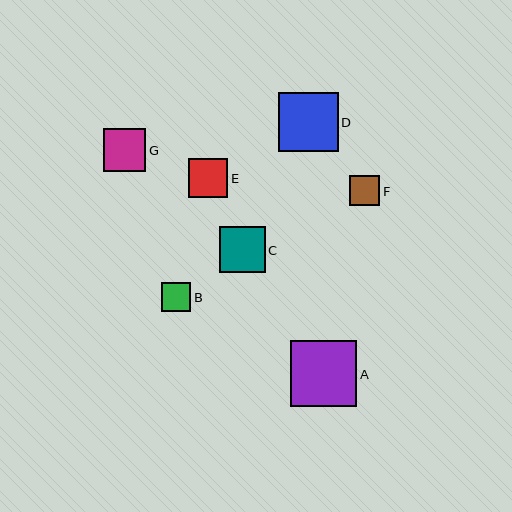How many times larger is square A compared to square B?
Square A is approximately 2.3 times the size of square B.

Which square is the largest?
Square A is the largest with a size of approximately 66 pixels.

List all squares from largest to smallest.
From largest to smallest: A, D, C, G, E, F, B.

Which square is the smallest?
Square B is the smallest with a size of approximately 29 pixels.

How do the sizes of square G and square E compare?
Square G and square E are approximately the same size.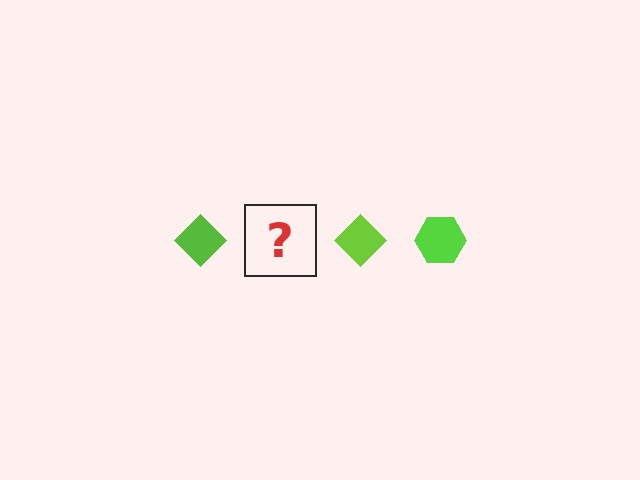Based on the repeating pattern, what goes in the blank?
The blank should be a lime hexagon.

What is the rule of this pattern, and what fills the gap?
The rule is that the pattern cycles through diamond, hexagon shapes in lime. The gap should be filled with a lime hexagon.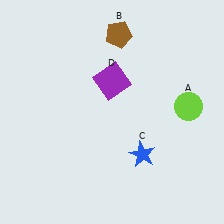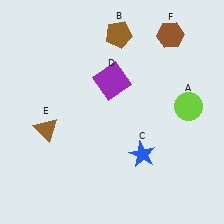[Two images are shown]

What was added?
A brown triangle (E), a brown hexagon (F) were added in Image 2.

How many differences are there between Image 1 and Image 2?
There are 2 differences between the two images.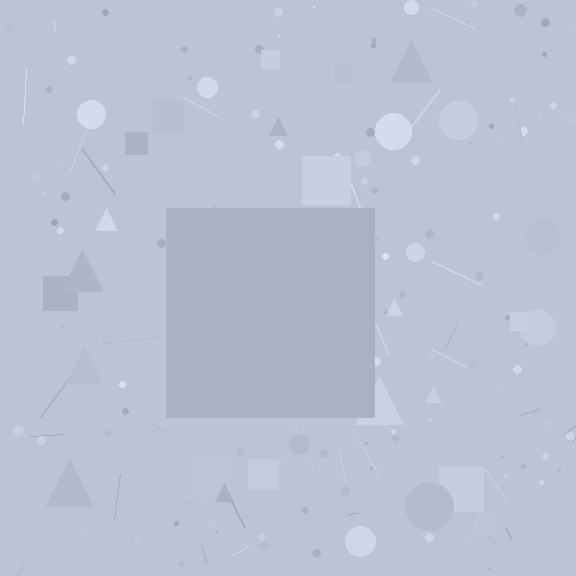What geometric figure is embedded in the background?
A square is embedded in the background.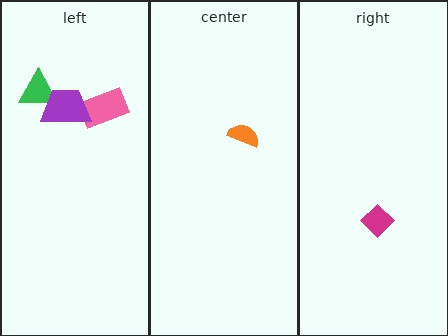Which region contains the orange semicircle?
The center region.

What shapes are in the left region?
The pink rectangle, the green triangle, the purple trapezoid.